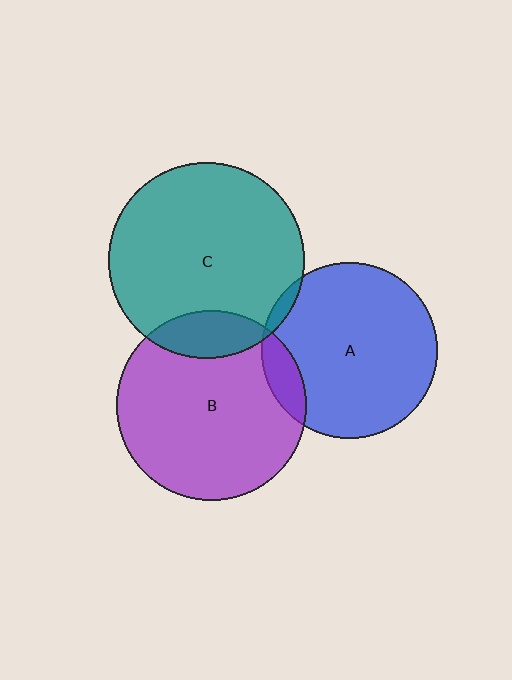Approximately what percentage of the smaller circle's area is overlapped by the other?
Approximately 5%.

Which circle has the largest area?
Circle C (teal).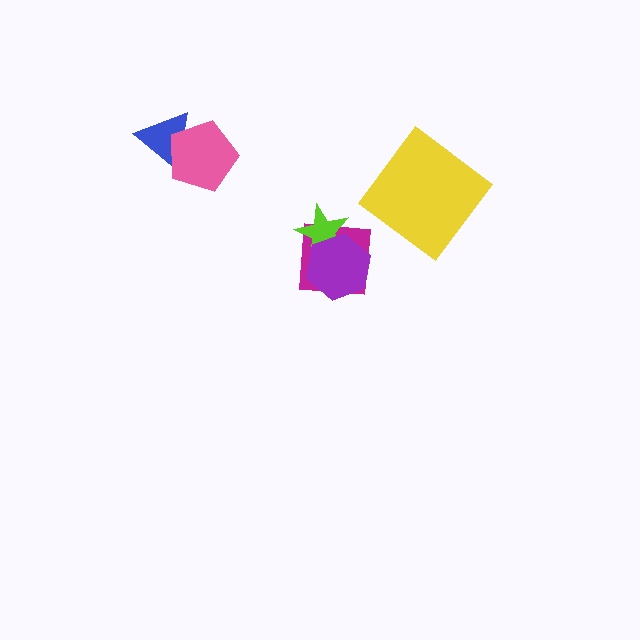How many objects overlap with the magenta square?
2 objects overlap with the magenta square.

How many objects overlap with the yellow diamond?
0 objects overlap with the yellow diamond.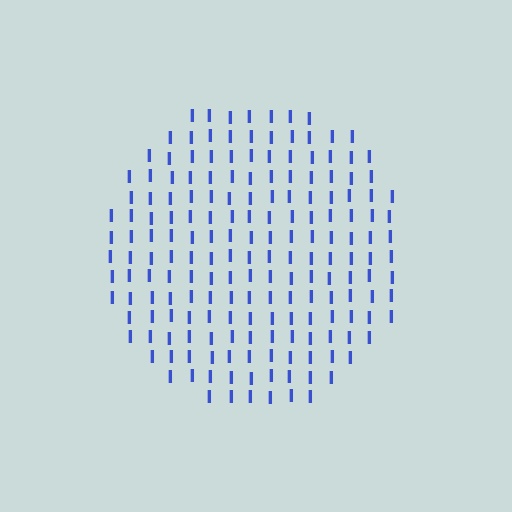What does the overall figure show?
The overall figure shows a circle.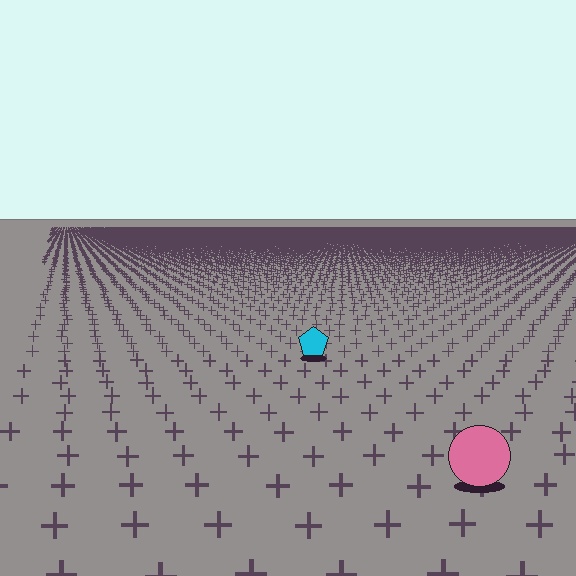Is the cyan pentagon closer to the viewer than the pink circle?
No. The pink circle is closer — you can tell from the texture gradient: the ground texture is coarser near it.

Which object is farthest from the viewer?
The cyan pentagon is farthest from the viewer. It appears smaller and the ground texture around it is denser.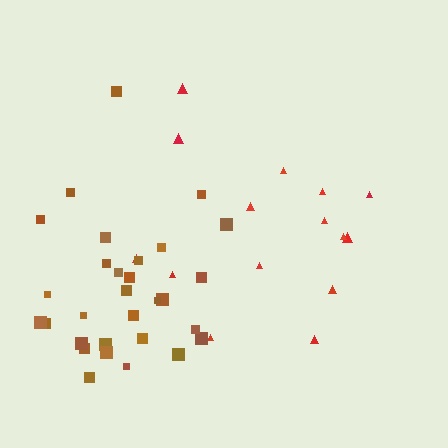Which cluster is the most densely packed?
Brown.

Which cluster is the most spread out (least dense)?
Red.